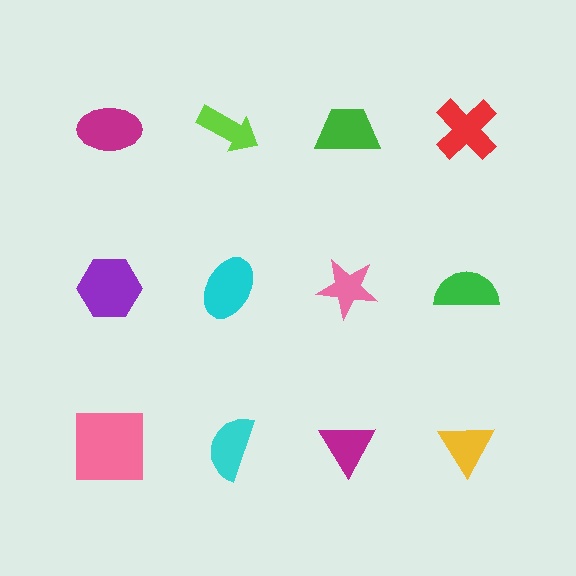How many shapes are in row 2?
4 shapes.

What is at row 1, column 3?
A green trapezoid.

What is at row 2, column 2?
A cyan ellipse.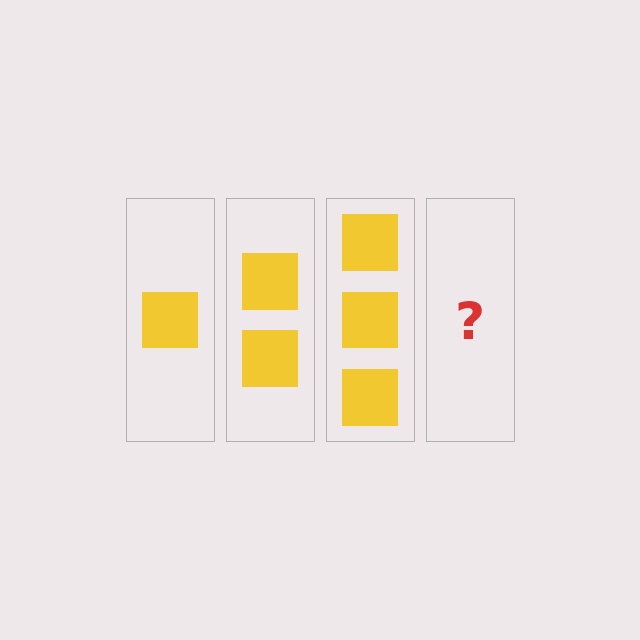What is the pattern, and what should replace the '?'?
The pattern is that each step adds one more square. The '?' should be 4 squares.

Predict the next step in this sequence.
The next step is 4 squares.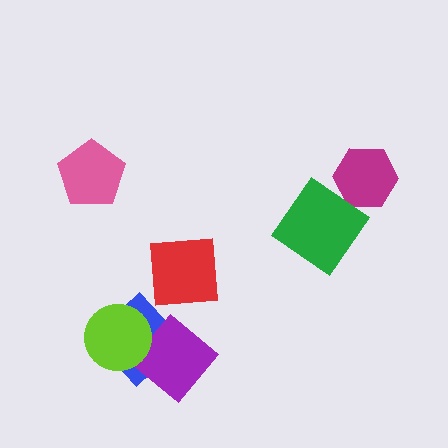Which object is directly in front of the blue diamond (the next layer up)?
The purple diamond is directly in front of the blue diamond.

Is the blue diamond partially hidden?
Yes, it is partially covered by another shape.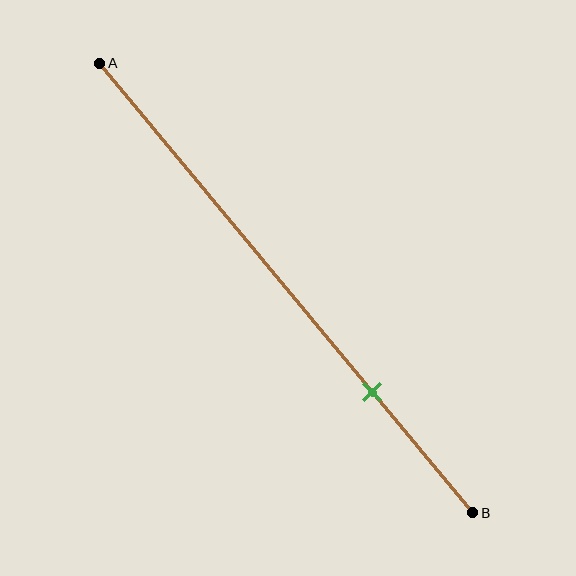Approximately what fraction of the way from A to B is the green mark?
The green mark is approximately 75% of the way from A to B.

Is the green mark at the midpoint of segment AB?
No, the mark is at about 75% from A, not at the 50% midpoint.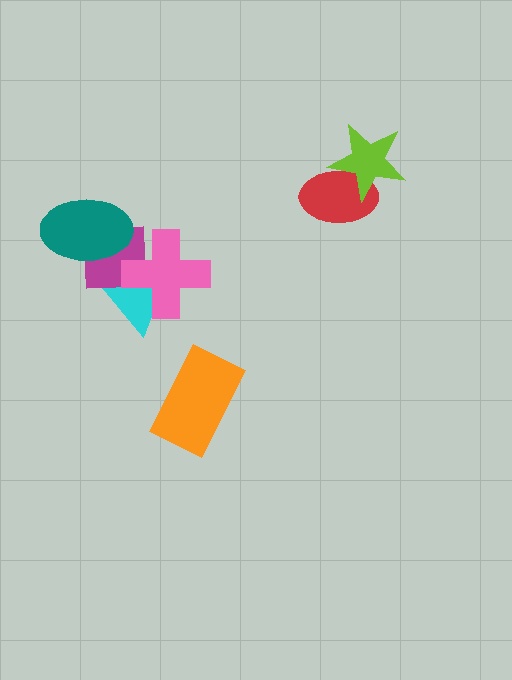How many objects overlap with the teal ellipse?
1 object overlaps with the teal ellipse.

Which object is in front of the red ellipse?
The lime star is in front of the red ellipse.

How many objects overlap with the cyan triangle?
2 objects overlap with the cyan triangle.